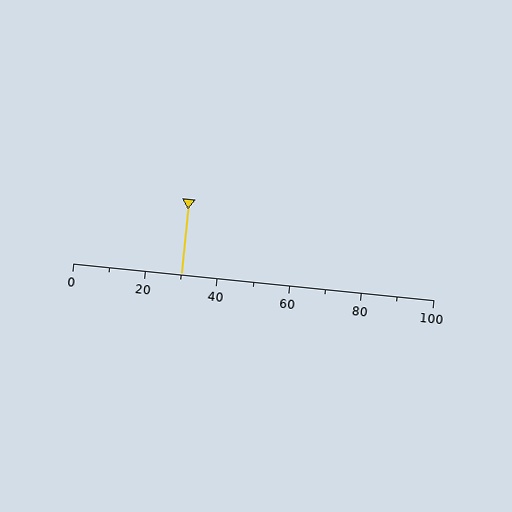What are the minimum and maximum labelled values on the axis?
The axis runs from 0 to 100.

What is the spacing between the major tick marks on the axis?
The major ticks are spaced 20 apart.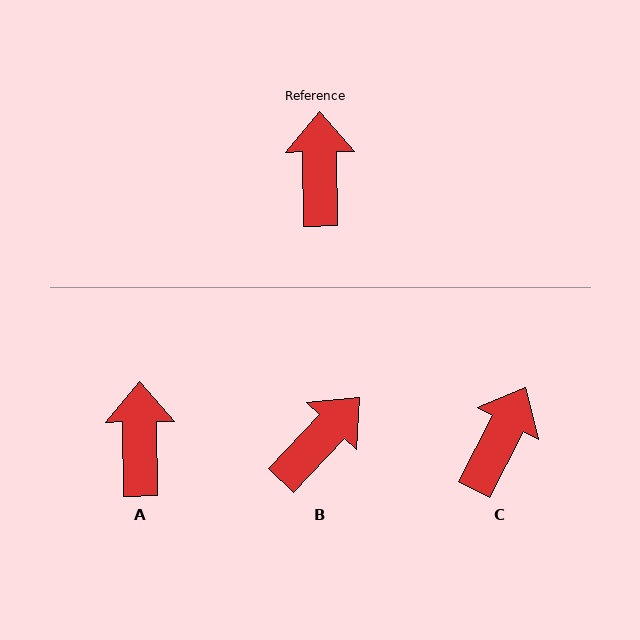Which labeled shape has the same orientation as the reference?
A.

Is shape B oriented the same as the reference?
No, it is off by about 44 degrees.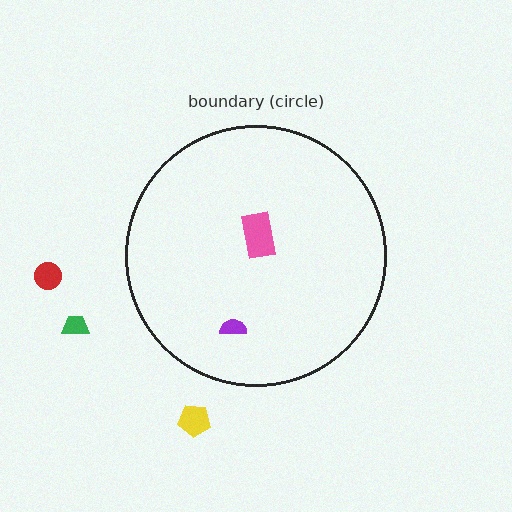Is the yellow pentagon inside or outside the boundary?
Outside.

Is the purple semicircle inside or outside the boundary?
Inside.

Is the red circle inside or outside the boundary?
Outside.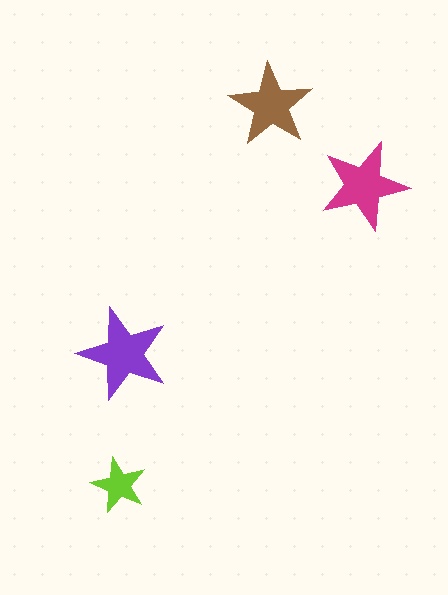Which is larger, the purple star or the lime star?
The purple one.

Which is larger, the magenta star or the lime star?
The magenta one.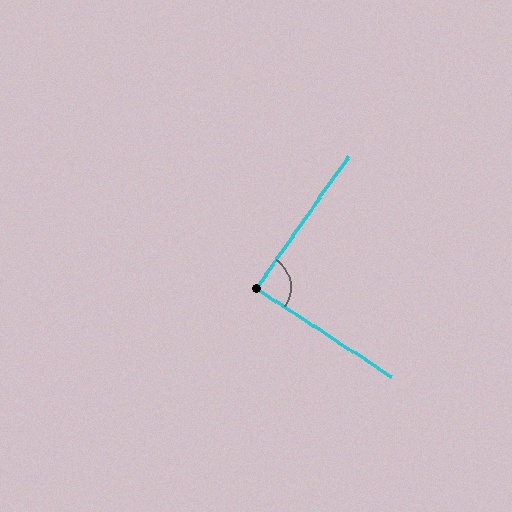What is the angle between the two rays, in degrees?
Approximately 89 degrees.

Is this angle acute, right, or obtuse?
It is approximately a right angle.